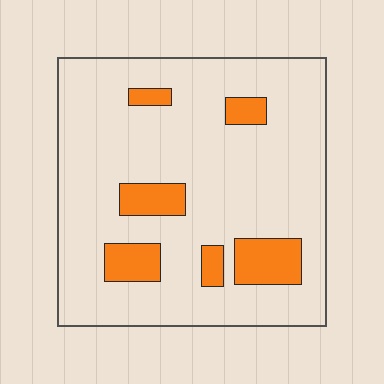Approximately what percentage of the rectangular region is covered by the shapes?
Approximately 15%.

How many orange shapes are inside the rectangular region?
6.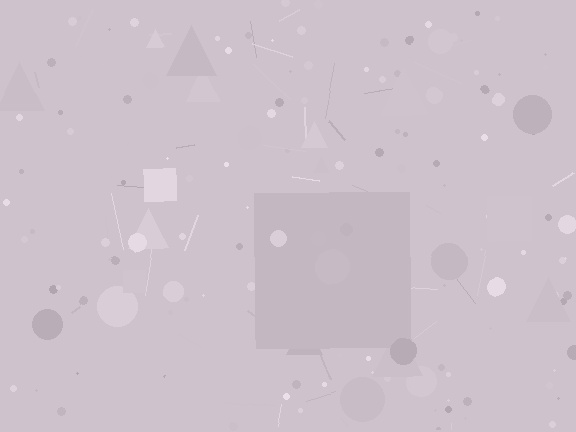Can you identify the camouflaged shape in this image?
The camouflaged shape is a square.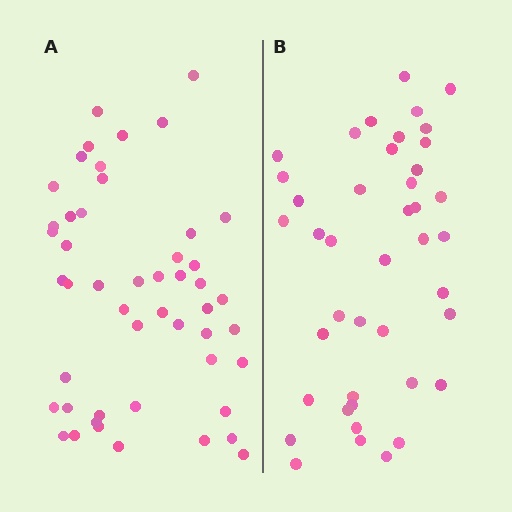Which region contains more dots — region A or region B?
Region A (the left region) has more dots.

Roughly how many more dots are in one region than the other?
Region A has roughly 8 or so more dots than region B.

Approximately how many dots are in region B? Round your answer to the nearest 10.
About 40 dots. (The exact count is 42, which rounds to 40.)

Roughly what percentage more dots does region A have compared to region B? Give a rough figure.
About 15% more.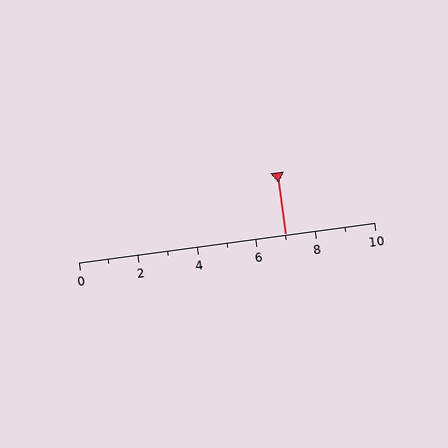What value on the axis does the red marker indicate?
The marker indicates approximately 7.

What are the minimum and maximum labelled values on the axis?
The axis runs from 0 to 10.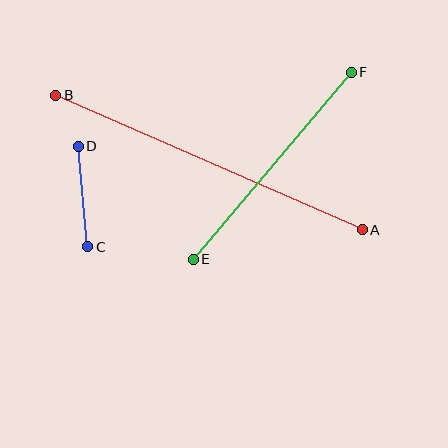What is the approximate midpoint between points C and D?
The midpoint is at approximately (83, 197) pixels.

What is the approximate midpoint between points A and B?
The midpoint is at approximately (209, 163) pixels.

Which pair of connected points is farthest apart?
Points A and B are farthest apart.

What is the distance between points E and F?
The distance is approximately 245 pixels.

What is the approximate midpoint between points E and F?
The midpoint is at approximately (272, 166) pixels.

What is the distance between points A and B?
The distance is approximately 334 pixels.